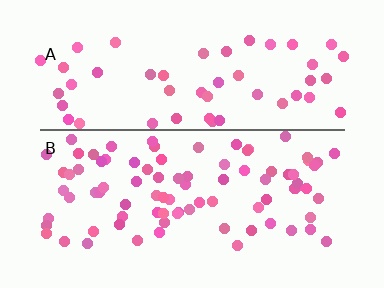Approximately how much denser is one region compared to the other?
Approximately 1.6× — region B over region A.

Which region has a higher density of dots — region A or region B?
B (the bottom).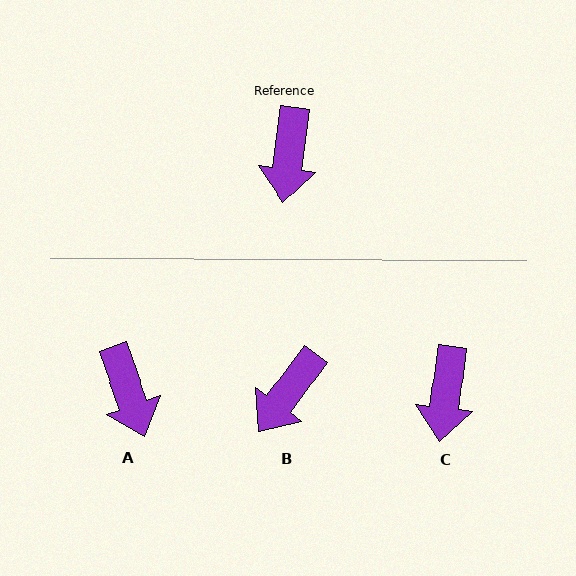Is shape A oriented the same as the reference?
No, it is off by about 27 degrees.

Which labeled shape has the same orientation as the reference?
C.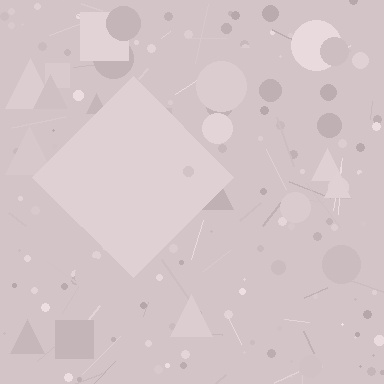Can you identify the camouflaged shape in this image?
The camouflaged shape is a diamond.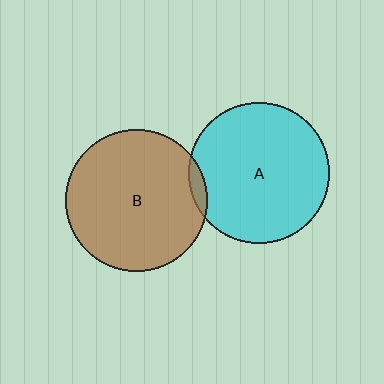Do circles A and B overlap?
Yes.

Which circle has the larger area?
Circle B (brown).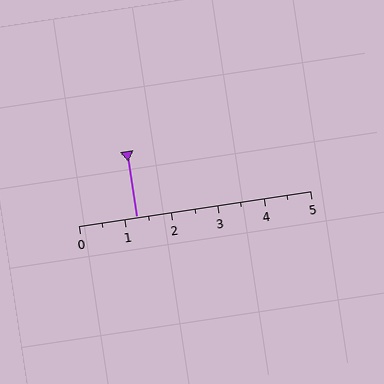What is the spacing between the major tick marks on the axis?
The major ticks are spaced 1 apart.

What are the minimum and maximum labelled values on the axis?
The axis runs from 0 to 5.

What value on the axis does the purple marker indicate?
The marker indicates approximately 1.2.